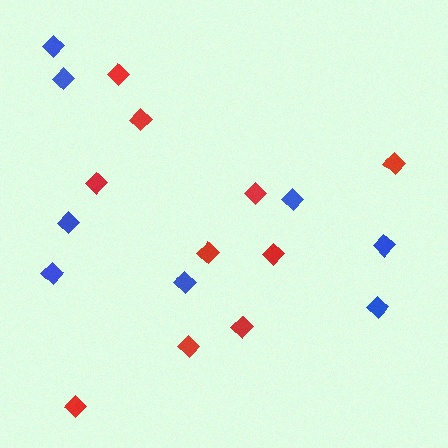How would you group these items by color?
There are 2 groups: one group of red diamonds (10) and one group of blue diamonds (8).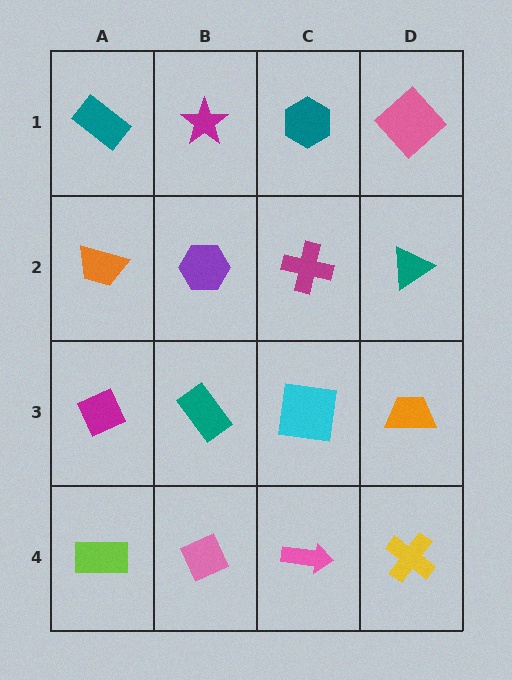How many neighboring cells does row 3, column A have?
3.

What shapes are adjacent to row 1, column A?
An orange trapezoid (row 2, column A), a magenta star (row 1, column B).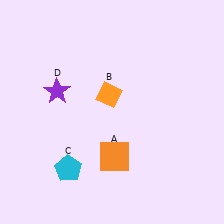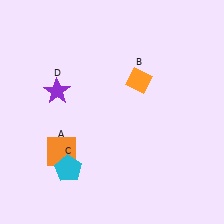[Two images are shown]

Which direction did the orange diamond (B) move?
The orange diamond (B) moved right.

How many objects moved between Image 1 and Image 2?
2 objects moved between the two images.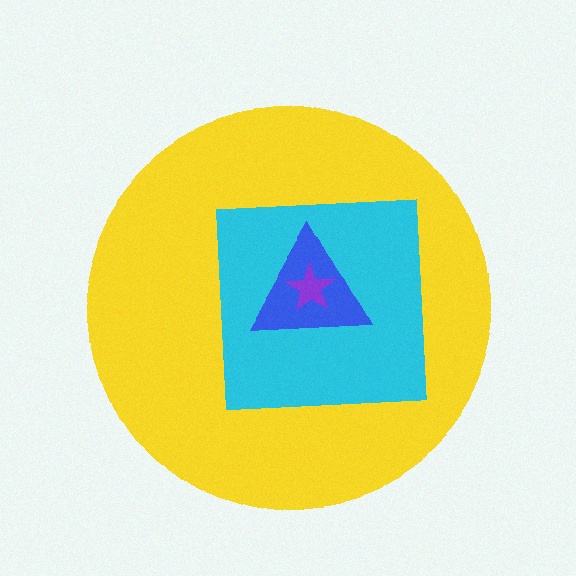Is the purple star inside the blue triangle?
Yes.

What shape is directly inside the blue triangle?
The purple star.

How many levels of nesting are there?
4.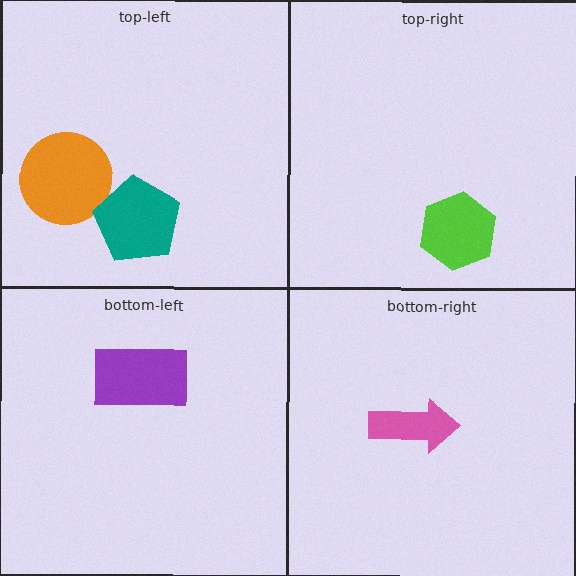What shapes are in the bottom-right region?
The pink arrow.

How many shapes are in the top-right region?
1.